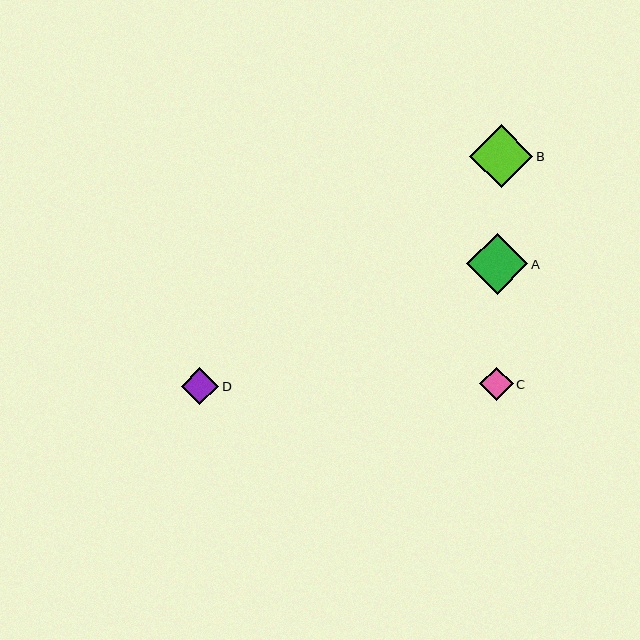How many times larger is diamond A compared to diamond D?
Diamond A is approximately 1.6 times the size of diamond D.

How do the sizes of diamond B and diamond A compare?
Diamond B and diamond A are approximately the same size.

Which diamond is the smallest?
Diamond C is the smallest with a size of approximately 33 pixels.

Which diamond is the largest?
Diamond B is the largest with a size of approximately 63 pixels.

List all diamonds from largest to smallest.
From largest to smallest: B, A, D, C.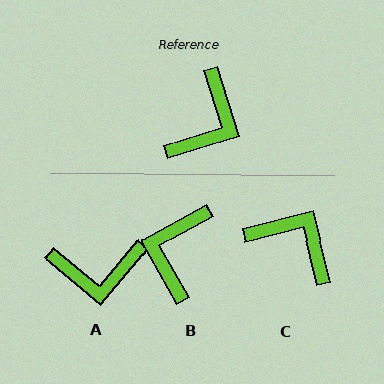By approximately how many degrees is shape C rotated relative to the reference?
Approximately 86 degrees counter-clockwise.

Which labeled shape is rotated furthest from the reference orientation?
B, about 168 degrees away.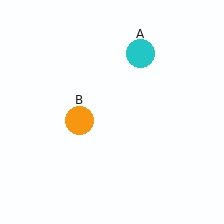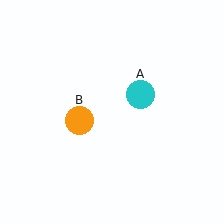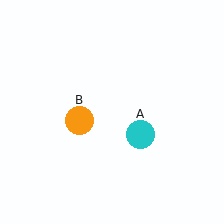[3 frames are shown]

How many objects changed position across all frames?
1 object changed position: cyan circle (object A).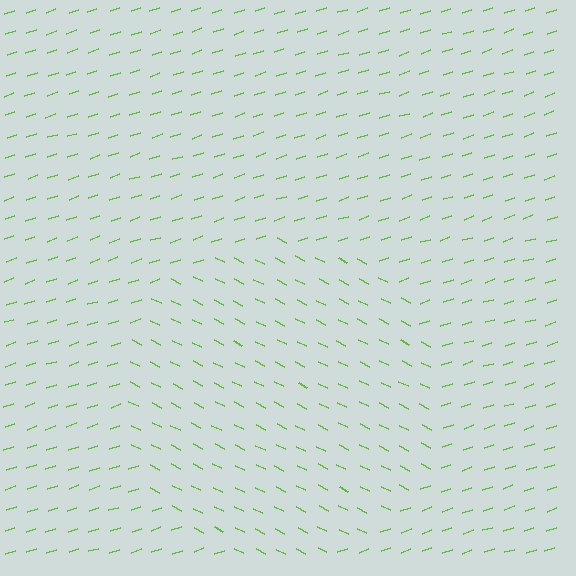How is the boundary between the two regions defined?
The boundary is defined purely by a change in line orientation (approximately 45 degrees difference). All lines are the same color and thickness.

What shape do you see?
I see a circle.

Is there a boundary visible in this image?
Yes, there is a texture boundary formed by a change in line orientation.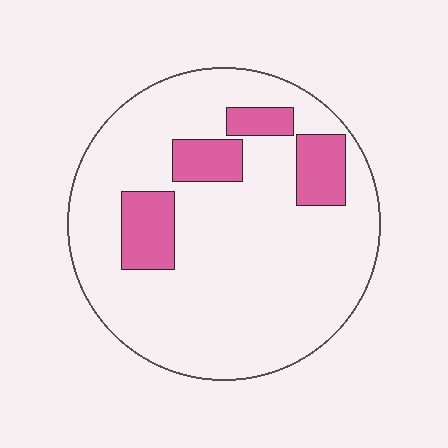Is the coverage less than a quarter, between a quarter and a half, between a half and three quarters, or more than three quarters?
Less than a quarter.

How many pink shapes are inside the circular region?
4.